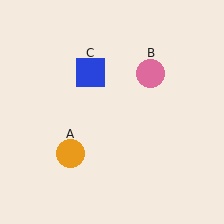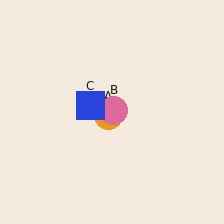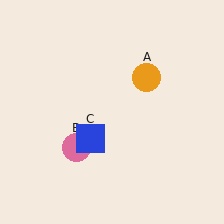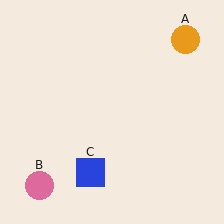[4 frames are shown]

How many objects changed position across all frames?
3 objects changed position: orange circle (object A), pink circle (object B), blue square (object C).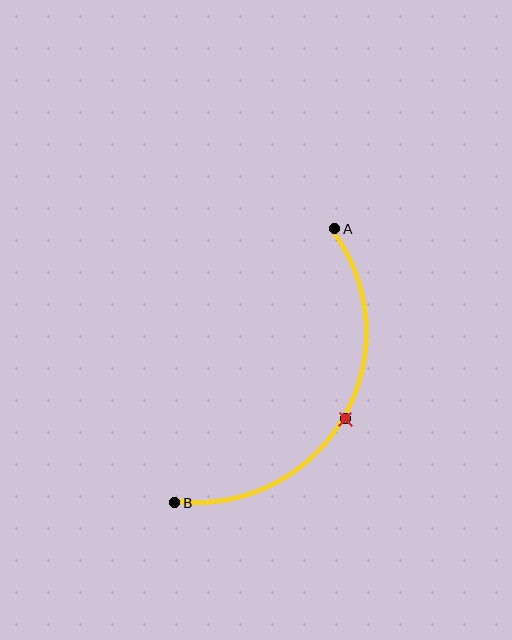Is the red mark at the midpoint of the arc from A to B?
Yes. The red mark lies on the arc at equal arc-length from both A and B — it is the arc midpoint.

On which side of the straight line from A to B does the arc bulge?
The arc bulges to the right of the straight line connecting A and B.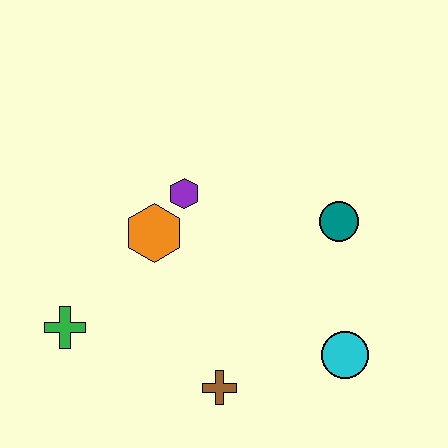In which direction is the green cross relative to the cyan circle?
The green cross is to the left of the cyan circle.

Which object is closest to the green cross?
The orange hexagon is closest to the green cross.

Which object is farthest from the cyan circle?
The green cross is farthest from the cyan circle.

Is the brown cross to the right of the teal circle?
No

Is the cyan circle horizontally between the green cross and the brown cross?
No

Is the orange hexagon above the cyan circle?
Yes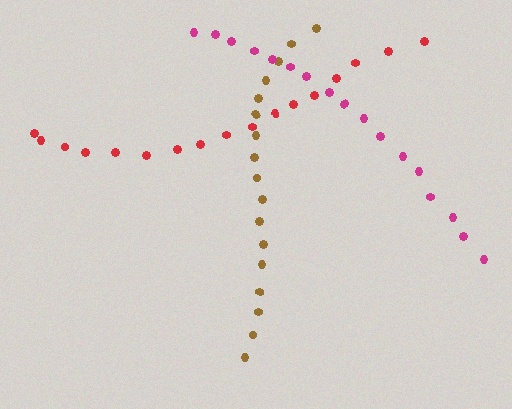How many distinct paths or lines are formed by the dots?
There are 3 distinct paths.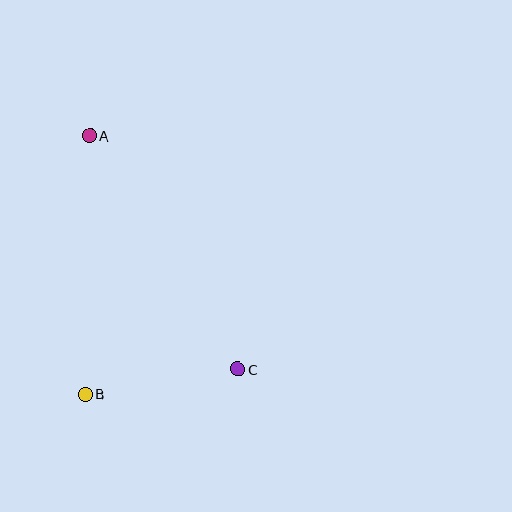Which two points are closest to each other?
Points B and C are closest to each other.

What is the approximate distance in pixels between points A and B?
The distance between A and B is approximately 259 pixels.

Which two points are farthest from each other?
Points A and C are farthest from each other.